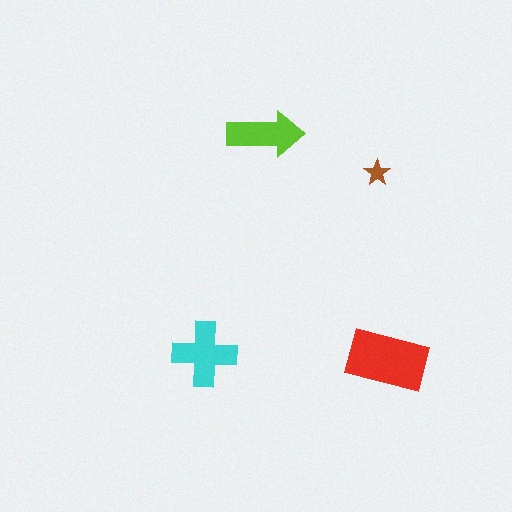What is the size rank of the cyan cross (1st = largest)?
2nd.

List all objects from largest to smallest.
The red rectangle, the cyan cross, the lime arrow, the brown star.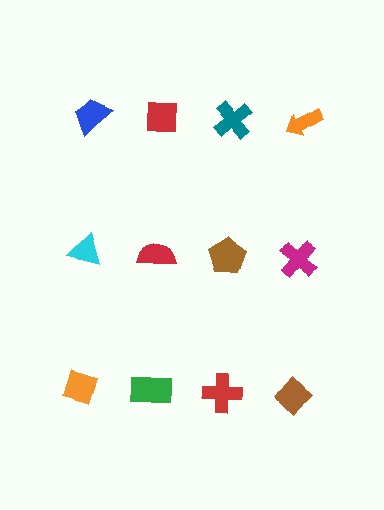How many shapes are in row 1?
4 shapes.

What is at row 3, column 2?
A green rectangle.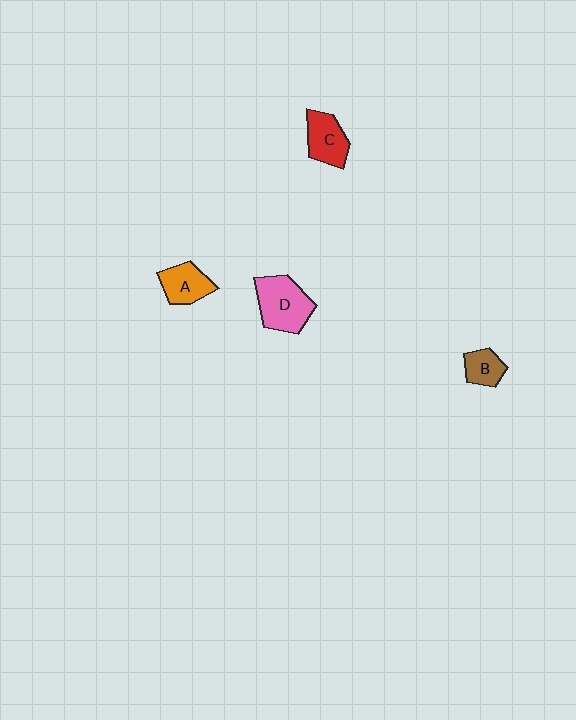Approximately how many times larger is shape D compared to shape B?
Approximately 2.1 times.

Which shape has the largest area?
Shape D (pink).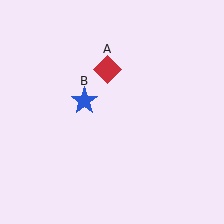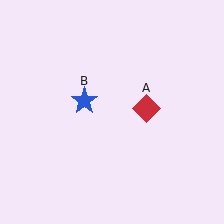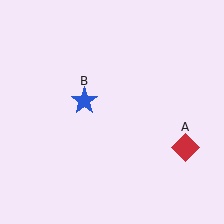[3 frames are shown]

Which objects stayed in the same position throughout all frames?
Blue star (object B) remained stationary.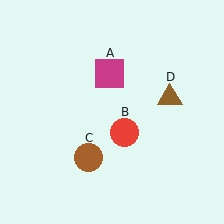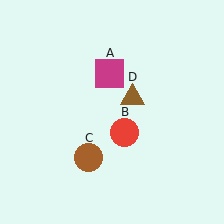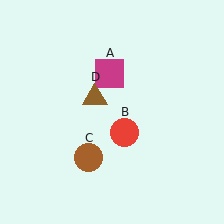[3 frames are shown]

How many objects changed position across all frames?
1 object changed position: brown triangle (object D).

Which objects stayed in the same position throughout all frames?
Magenta square (object A) and red circle (object B) and brown circle (object C) remained stationary.